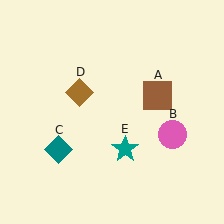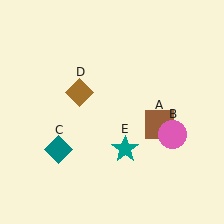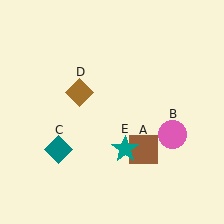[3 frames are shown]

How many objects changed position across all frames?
1 object changed position: brown square (object A).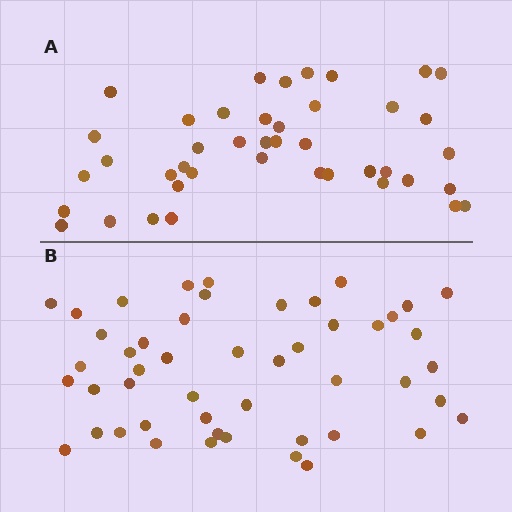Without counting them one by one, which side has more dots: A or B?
Region B (the bottom region) has more dots.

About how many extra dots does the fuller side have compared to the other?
Region B has roughly 8 or so more dots than region A.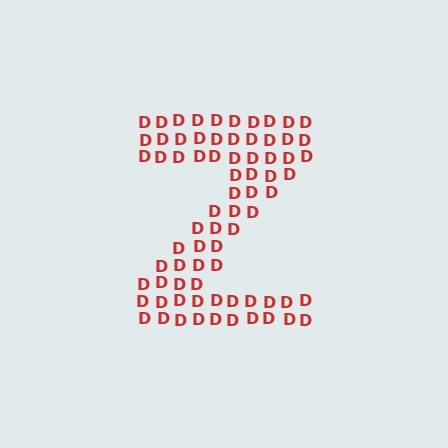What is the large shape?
The large shape is the letter Z.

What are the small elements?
The small elements are letter D's.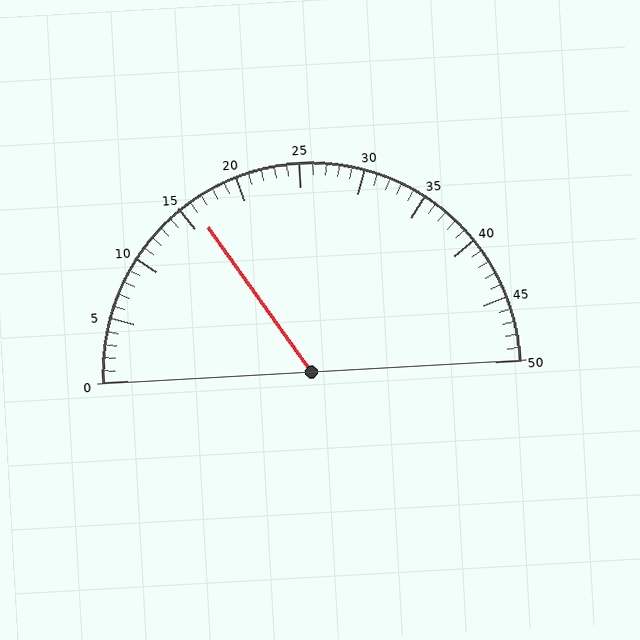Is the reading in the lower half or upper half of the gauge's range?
The reading is in the lower half of the range (0 to 50).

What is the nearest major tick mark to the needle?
The nearest major tick mark is 15.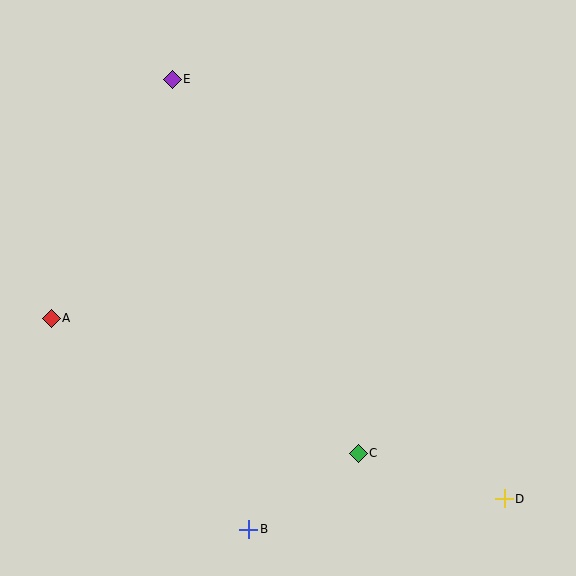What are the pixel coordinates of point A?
Point A is at (51, 318).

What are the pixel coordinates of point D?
Point D is at (504, 499).